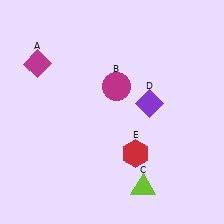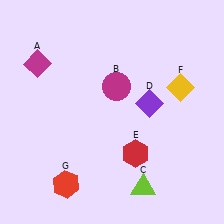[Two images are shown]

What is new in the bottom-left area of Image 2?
A red hexagon (G) was added in the bottom-left area of Image 2.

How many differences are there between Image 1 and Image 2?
There are 2 differences between the two images.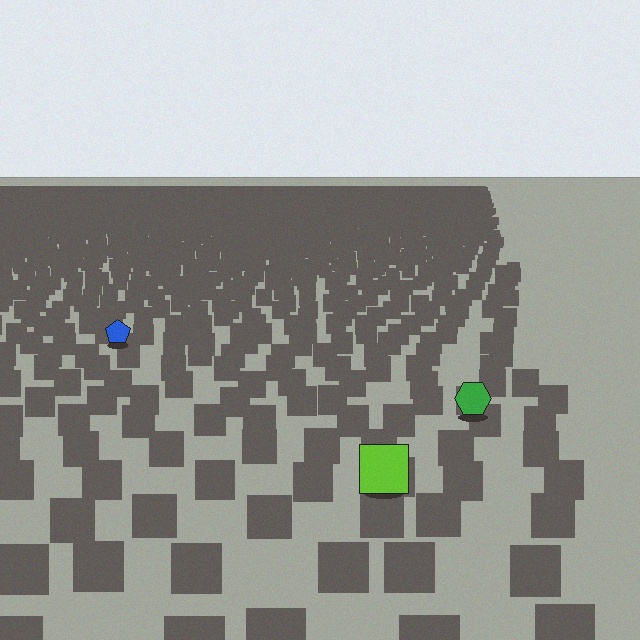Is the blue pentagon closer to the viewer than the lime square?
No. The lime square is closer — you can tell from the texture gradient: the ground texture is coarser near it.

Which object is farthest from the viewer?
The blue pentagon is farthest from the viewer. It appears smaller and the ground texture around it is denser.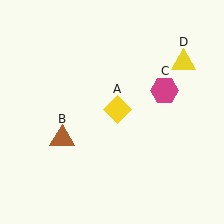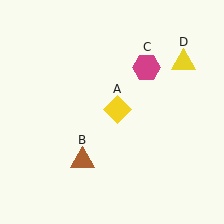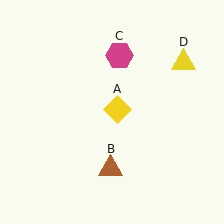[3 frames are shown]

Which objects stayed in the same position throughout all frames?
Yellow diamond (object A) and yellow triangle (object D) remained stationary.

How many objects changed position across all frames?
2 objects changed position: brown triangle (object B), magenta hexagon (object C).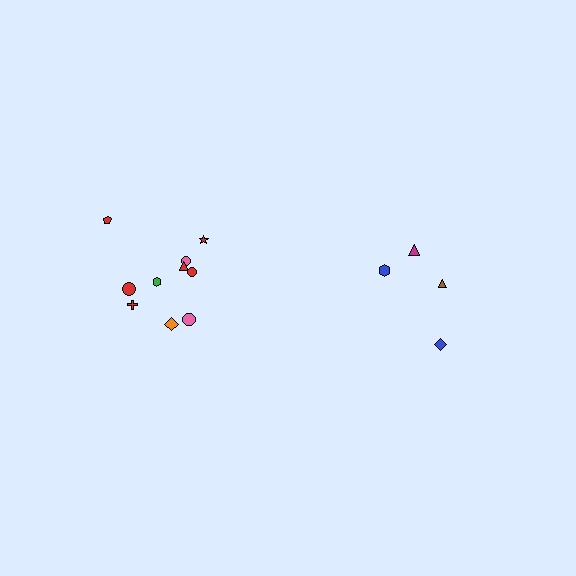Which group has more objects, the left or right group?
The left group.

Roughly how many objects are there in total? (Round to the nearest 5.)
Roughly 15 objects in total.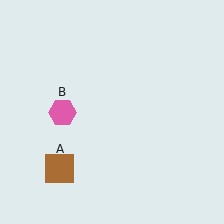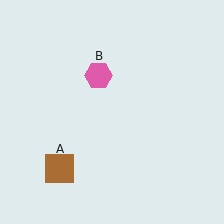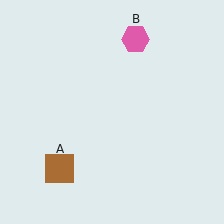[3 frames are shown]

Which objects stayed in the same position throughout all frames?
Brown square (object A) remained stationary.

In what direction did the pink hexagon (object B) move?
The pink hexagon (object B) moved up and to the right.